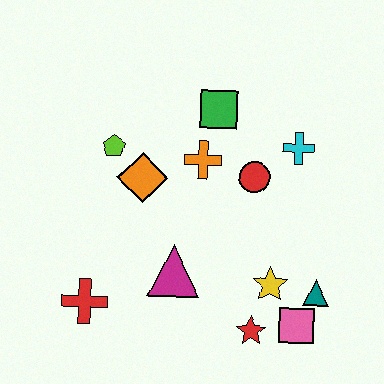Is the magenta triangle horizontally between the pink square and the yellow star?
No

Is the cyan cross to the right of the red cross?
Yes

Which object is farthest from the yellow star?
The lime pentagon is farthest from the yellow star.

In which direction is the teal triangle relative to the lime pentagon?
The teal triangle is to the right of the lime pentagon.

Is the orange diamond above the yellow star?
Yes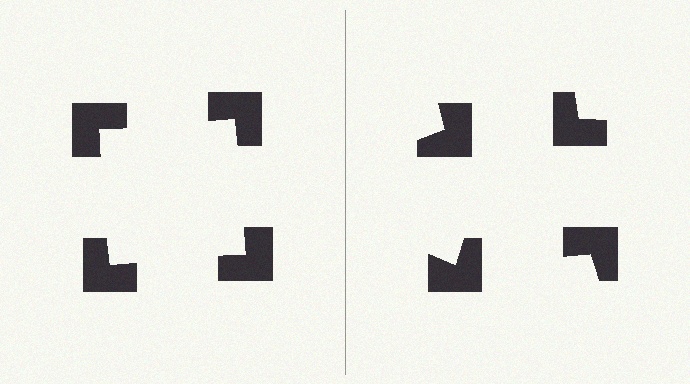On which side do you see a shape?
An illusory square appears on the left side. On the right side the wedge cuts are rotated, so no coherent shape forms.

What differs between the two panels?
The notched squares are positioned identically on both sides; only the wedge orientations differ. On the left they align to a square; on the right they are misaligned.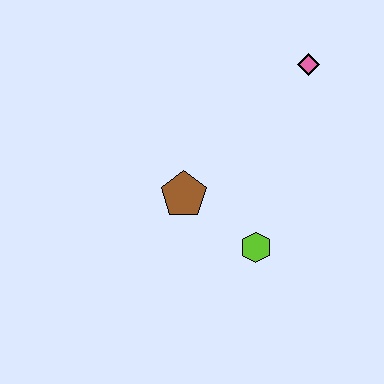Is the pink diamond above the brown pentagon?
Yes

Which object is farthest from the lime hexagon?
The pink diamond is farthest from the lime hexagon.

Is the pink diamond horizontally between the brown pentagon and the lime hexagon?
No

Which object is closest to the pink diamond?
The brown pentagon is closest to the pink diamond.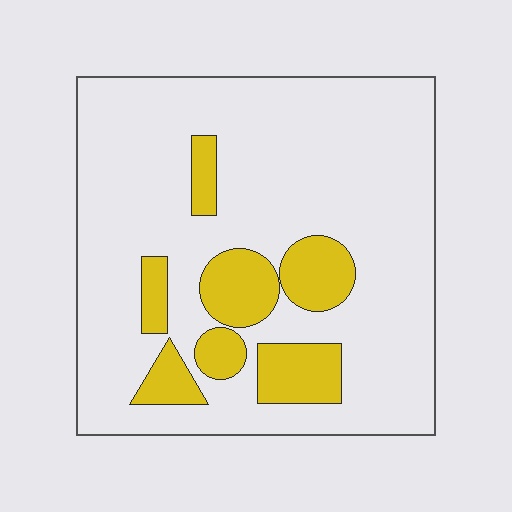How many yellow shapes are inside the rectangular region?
7.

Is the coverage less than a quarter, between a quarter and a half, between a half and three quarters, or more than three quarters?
Less than a quarter.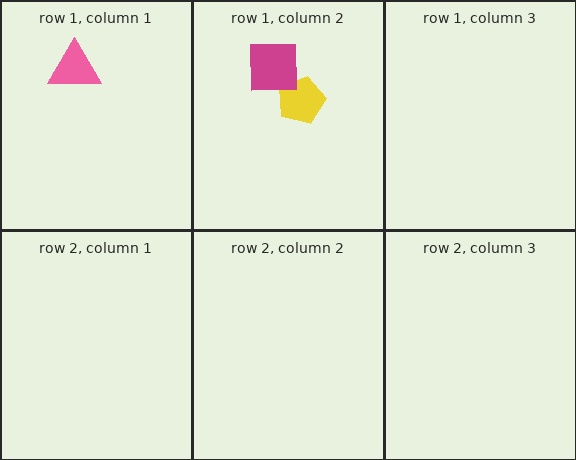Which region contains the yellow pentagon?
The row 1, column 2 region.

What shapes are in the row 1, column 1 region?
The pink triangle.